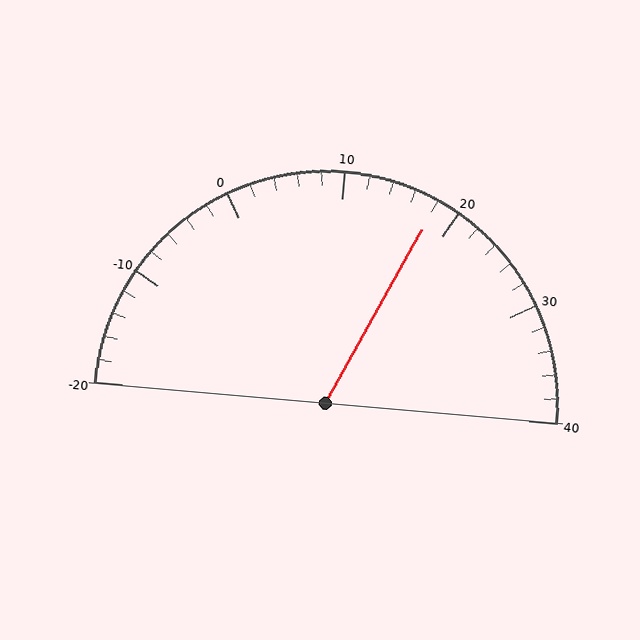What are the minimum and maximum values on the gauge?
The gauge ranges from -20 to 40.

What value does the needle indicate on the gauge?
The needle indicates approximately 18.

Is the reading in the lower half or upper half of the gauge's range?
The reading is in the upper half of the range (-20 to 40).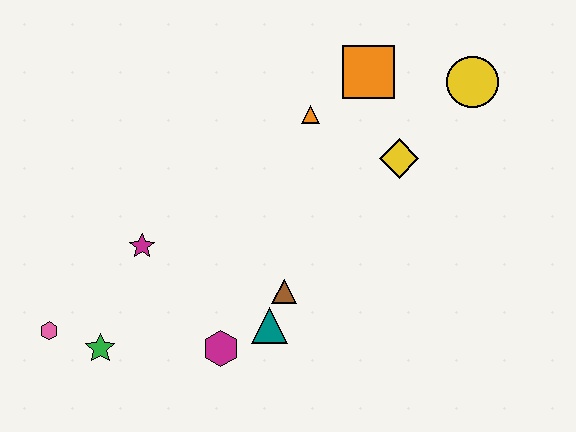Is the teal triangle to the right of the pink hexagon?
Yes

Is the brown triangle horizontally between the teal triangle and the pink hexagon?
No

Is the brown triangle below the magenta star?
Yes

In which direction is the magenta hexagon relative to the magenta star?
The magenta hexagon is below the magenta star.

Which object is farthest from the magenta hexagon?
The yellow circle is farthest from the magenta hexagon.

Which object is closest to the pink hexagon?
The green star is closest to the pink hexagon.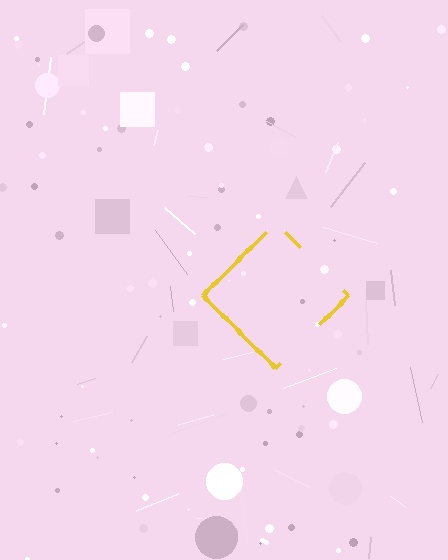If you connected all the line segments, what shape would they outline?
They would outline a diamond.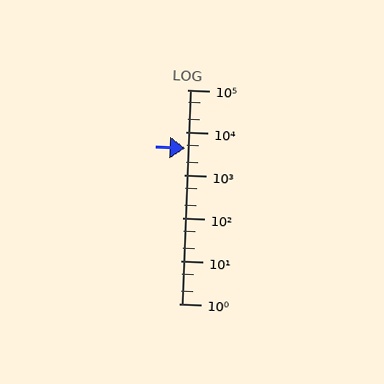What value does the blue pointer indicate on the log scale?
The pointer indicates approximately 4200.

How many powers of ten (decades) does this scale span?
The scale spans 5 decades, from 1 to 100000.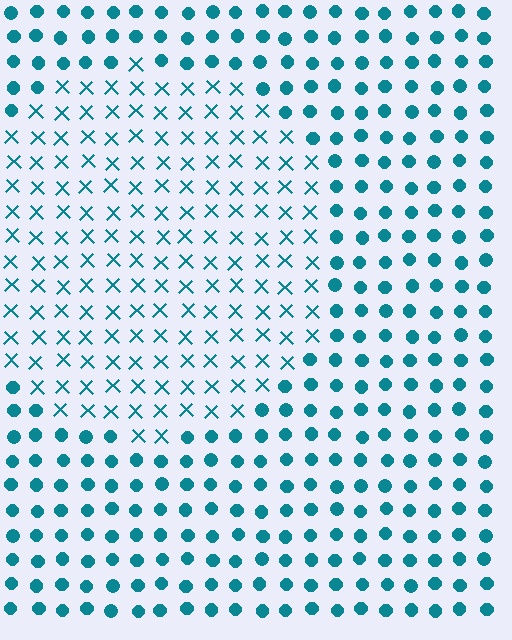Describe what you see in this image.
The image is filled with small teal elements arranged in a uniform grid. A circle-shaped region contains X marks, while the surrounding area contains circles. The boundary is defined purely by the change in element shape.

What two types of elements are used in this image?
The image uses X marks inside the circle region and circles outside it.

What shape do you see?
I see a circle.